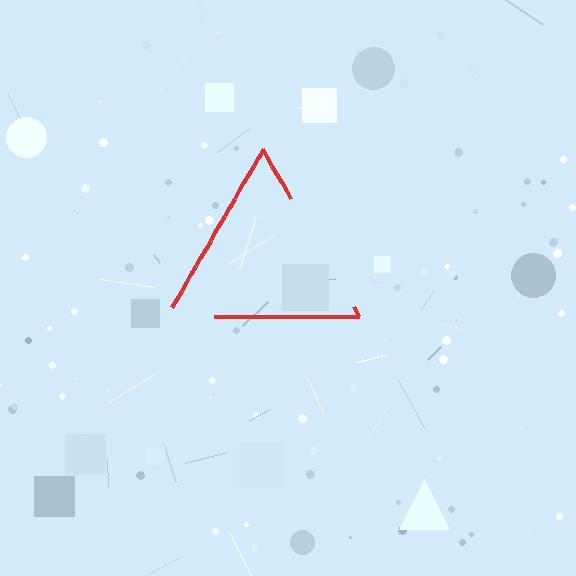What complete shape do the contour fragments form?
The contour fragments form a triangle.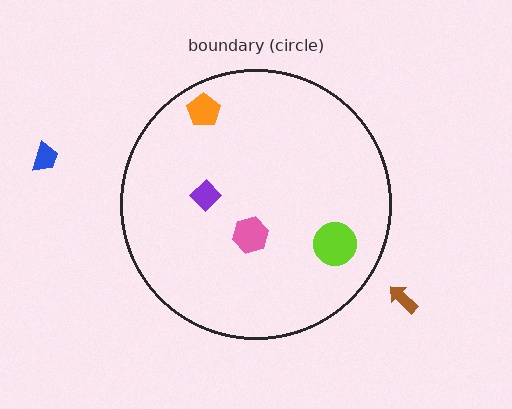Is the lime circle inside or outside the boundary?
Inside.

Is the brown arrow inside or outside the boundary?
Outside.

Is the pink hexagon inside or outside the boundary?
Inside.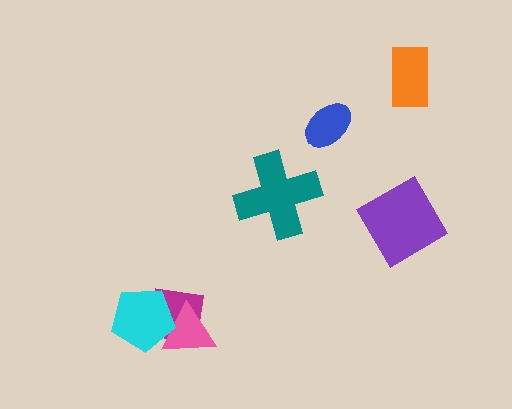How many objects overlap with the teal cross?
0 objects overlap with the teal cross.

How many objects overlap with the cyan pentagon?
2 objects overlap with the cyan pentagon.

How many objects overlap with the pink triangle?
2 objects overlap with the pink triangle.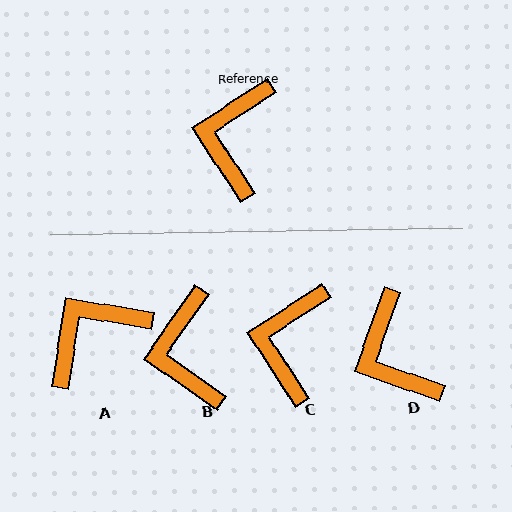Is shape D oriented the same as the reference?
No, it is off by about 38 degrees.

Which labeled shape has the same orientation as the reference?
C.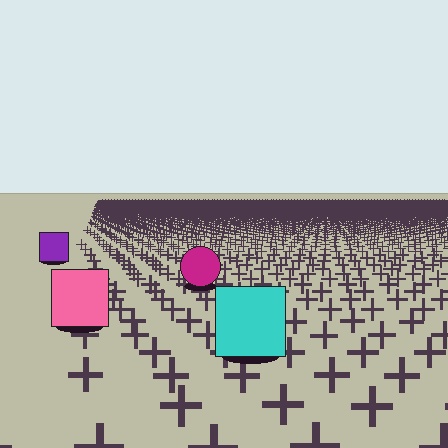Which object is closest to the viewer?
The cyan square is closest. The texture marks near it are larger and more spread out.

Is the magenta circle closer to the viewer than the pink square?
No. The pink square is closer — you can tell from the texture gradient: the ground texture is coarser near it.